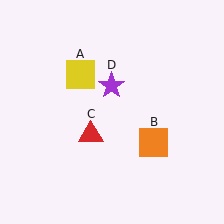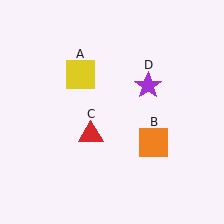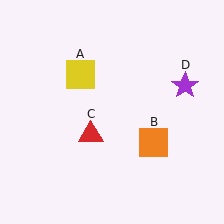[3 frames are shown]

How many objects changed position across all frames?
1 object changed position: purple star (object D).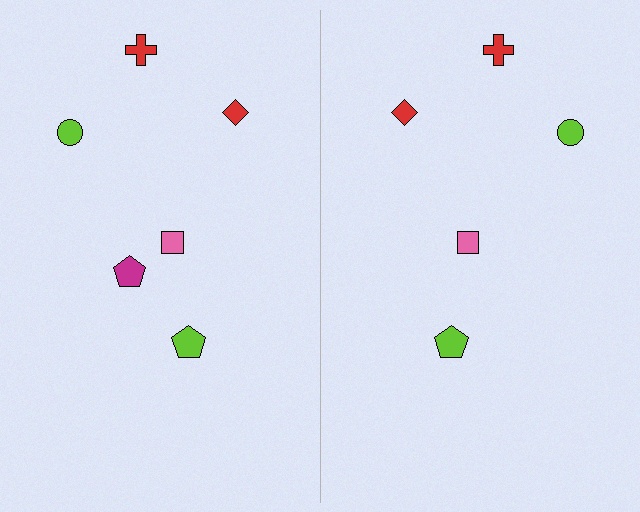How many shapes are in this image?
There are 11 shapes in this image.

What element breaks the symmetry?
A magenta pentagon is missing from the right side.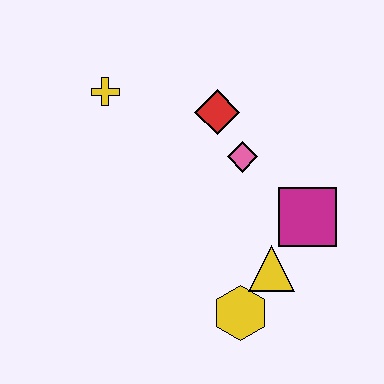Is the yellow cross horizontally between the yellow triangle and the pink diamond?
No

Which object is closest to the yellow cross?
The red diamond is closest to the yellow cross.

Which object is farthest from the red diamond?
The yellow hexagon is farthest from the red diamond.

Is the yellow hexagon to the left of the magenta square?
Yes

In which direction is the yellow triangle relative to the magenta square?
The yellow triangle is below the magenta square.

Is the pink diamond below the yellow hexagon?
No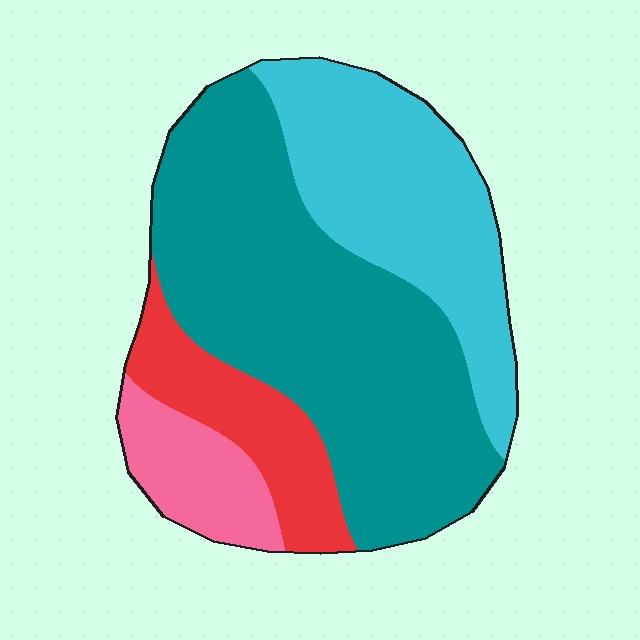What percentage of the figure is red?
Red takes up about one eighth (1/8) of the figure.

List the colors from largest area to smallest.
From largest to smallest: teal, cyan, red, pink.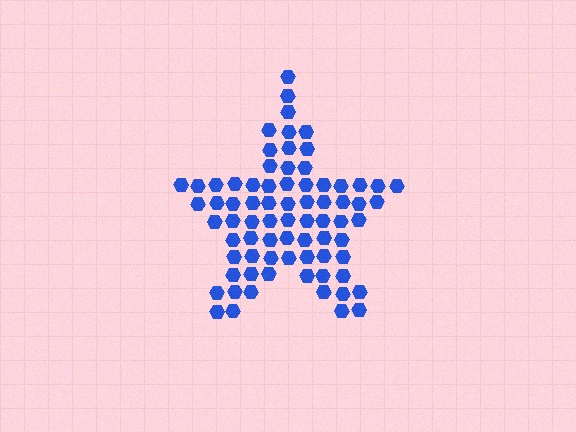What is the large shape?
The large shape is a star.